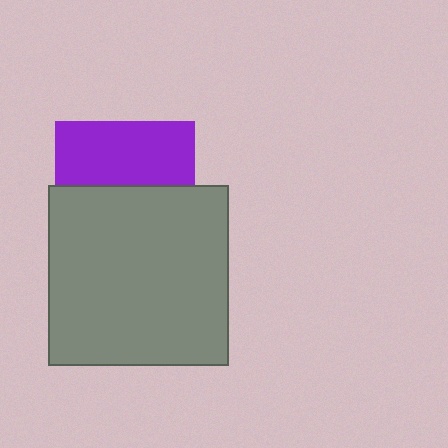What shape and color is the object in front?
The object in front is a gray square.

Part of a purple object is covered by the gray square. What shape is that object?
It is a square.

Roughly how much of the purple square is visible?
About half of it is visible (roughly 46%).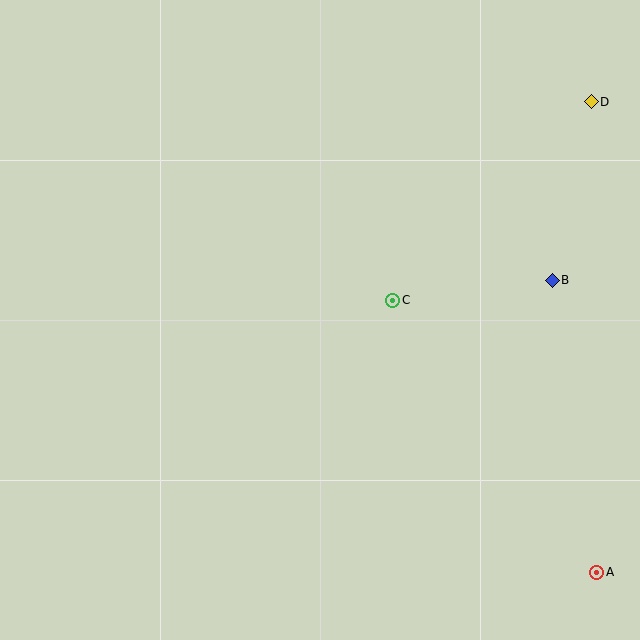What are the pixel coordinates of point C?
Point C is at (393, 300).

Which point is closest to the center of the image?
Point C at (393, 300) is closest to the center.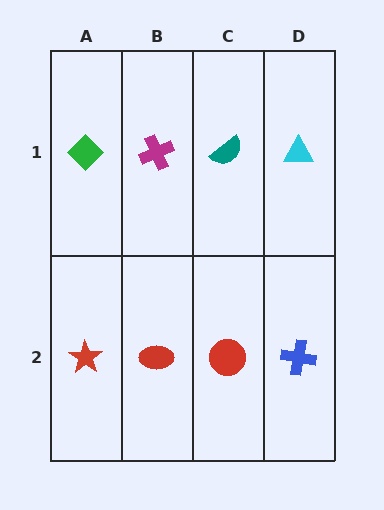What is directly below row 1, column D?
A blue cross.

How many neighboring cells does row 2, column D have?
2.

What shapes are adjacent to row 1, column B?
A red ellipse (row 2, column B), a green diamond (row 1, column A), a teal semicircle (row 1, column C).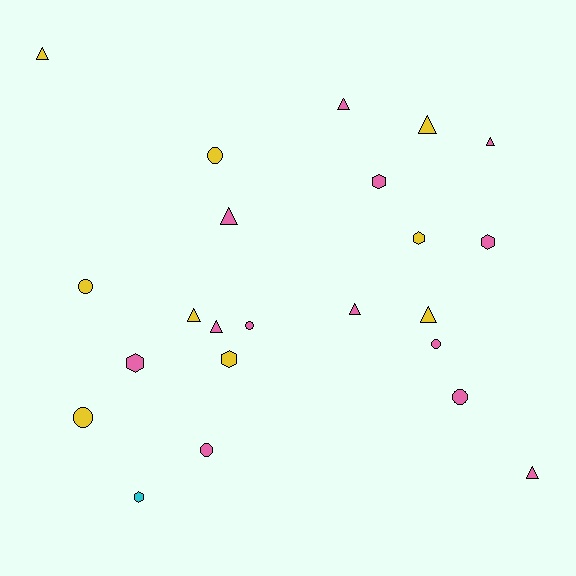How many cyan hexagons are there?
There is 1 cyan hexagon.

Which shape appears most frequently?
Triangle, with 10 objects.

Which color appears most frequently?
Pink, with 13 objects.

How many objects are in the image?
There are 23 objects.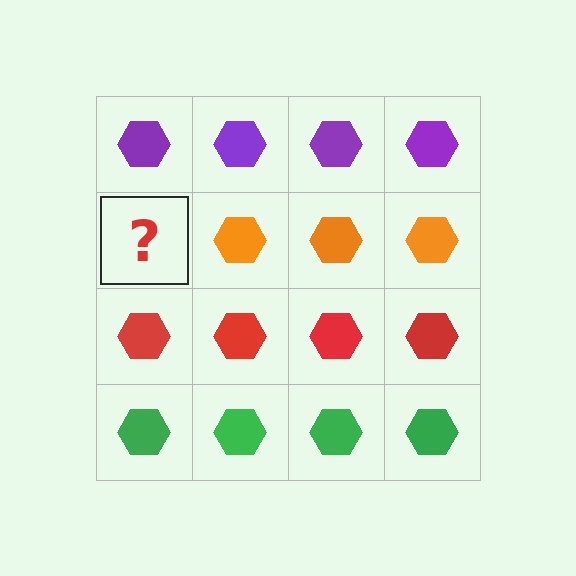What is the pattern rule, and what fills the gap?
The rule is that each row has a consistent color. The gap should be filled with an orange hexagon.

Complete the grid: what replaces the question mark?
The question mark should be replaced with an orange hexagon.